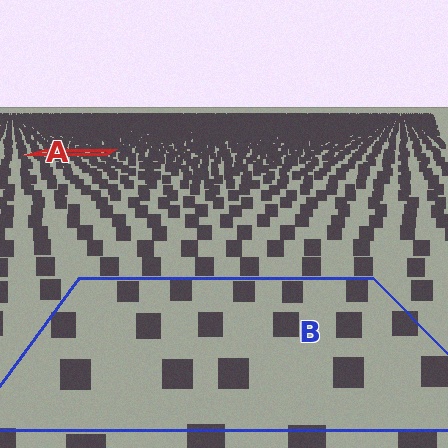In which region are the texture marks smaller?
The texture marks are smaller in region A, because it is farther away.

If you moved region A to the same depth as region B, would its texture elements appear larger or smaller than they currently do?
They would appear larger. At a closer depth, the same texture elements are projected at a bigger on-screen size.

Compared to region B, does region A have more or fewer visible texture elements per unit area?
Region A has more texture elements per unit area — they are packed more densely because it is farther away.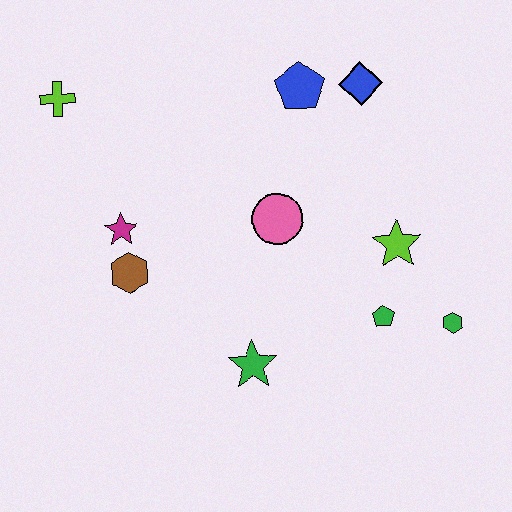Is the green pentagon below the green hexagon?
No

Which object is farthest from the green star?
The lime cross is farthest from the green star.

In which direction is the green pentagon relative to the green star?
The green pentagon is to the right of the green star.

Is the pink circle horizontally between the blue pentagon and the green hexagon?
No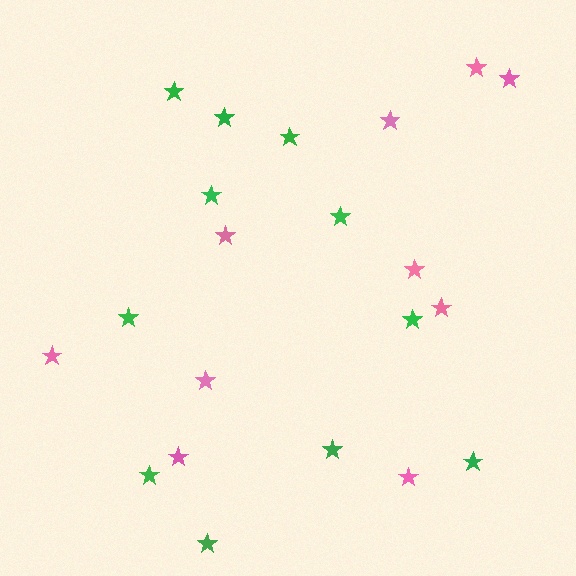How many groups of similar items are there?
There are 2 groups: one group of pink stars (10) and one group of green stars (11).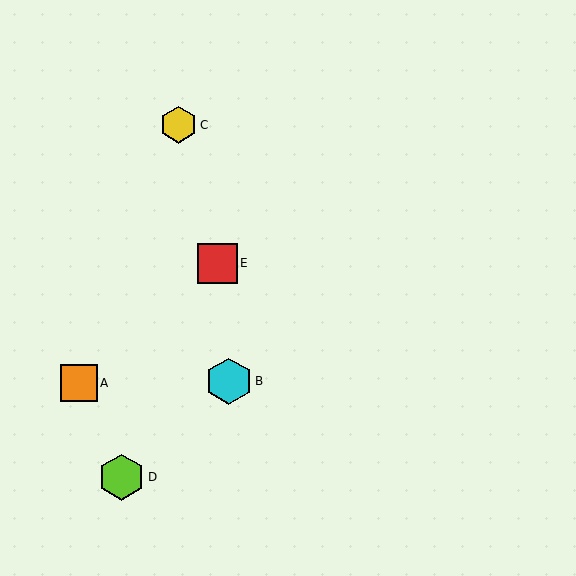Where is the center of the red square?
The center of the red square is at (217, 263).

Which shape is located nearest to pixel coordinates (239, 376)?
The cyan hexagon (labeled B) at (229, 381) is nearest to that location.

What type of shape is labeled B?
Shape B is a cyan hexagon.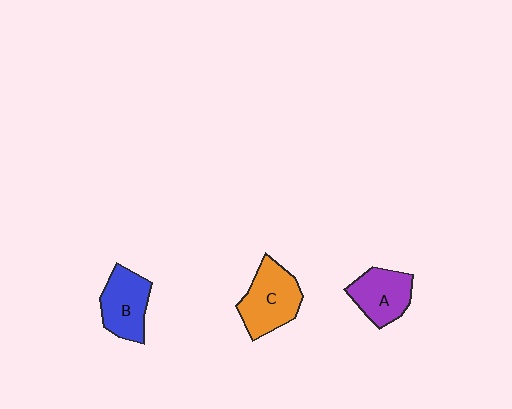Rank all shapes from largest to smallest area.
From largest to smallest: C (orange), B (blue), A (purple).